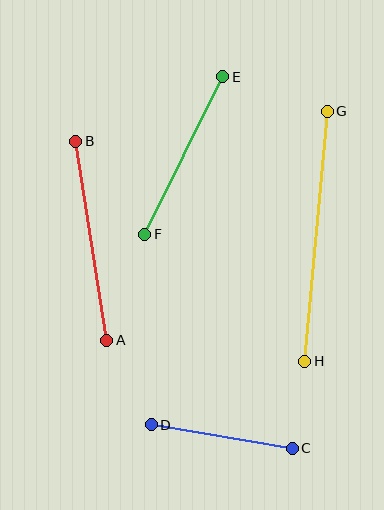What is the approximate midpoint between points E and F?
The midpoint is at approximately (184, 155) pixels.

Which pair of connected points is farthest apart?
Points G and H are farthest apart.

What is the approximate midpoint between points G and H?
The midpoint is at approximately (316, 236) pixels.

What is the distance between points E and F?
The distance is approximately 175 pixels.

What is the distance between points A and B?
The distance is approximately 201 pixels.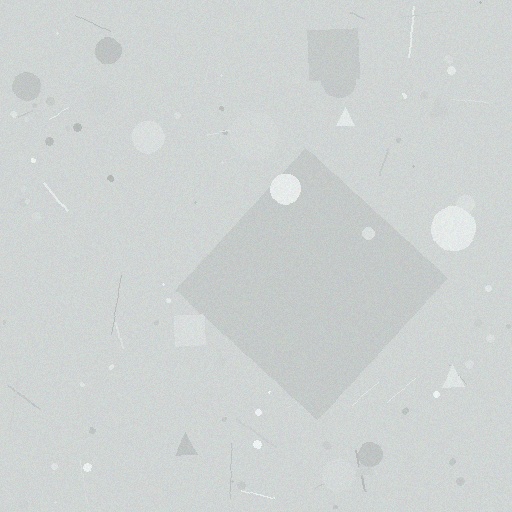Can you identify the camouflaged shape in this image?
The camouflaged shape is a diamond.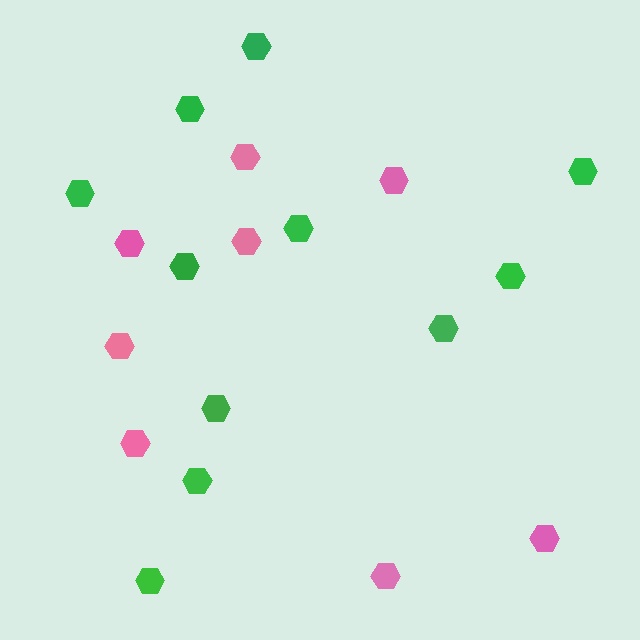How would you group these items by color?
There are 2 groups: one group of green hexagons (11) and one group of pink hexagons (8).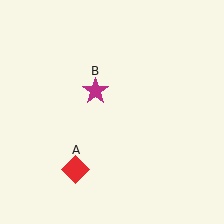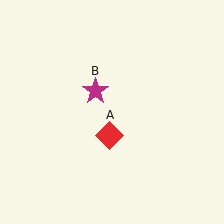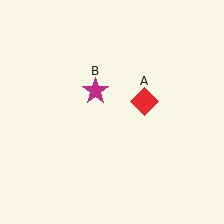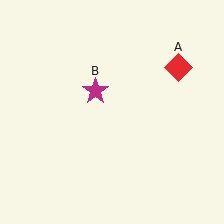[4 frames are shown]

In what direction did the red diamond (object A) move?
The red diamond (object A) moved up and to the right.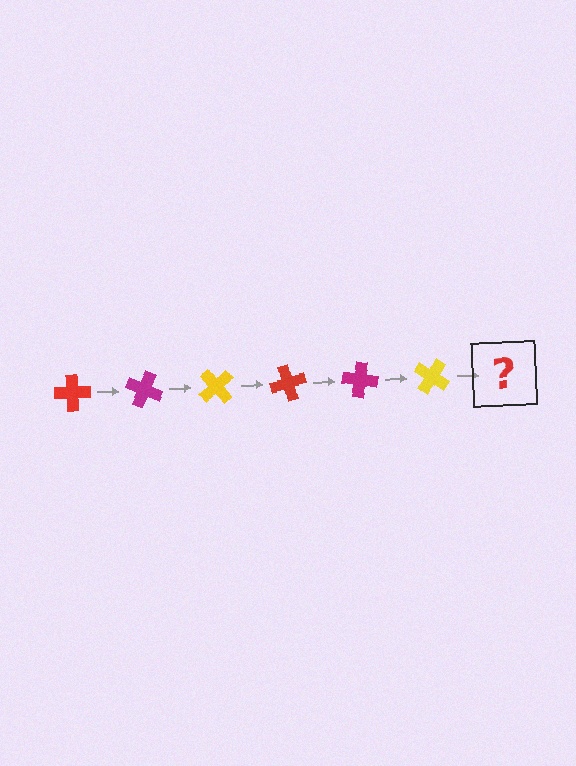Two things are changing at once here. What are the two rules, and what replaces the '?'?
The two rules are that it rotates 25 degrees each step and the color cycles through red, magenta, and yellow. The '?' should be a red cross, rotated 150 degrees from the start.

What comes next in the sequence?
The next element should be a red cross, rotated 150 degrees from the start.